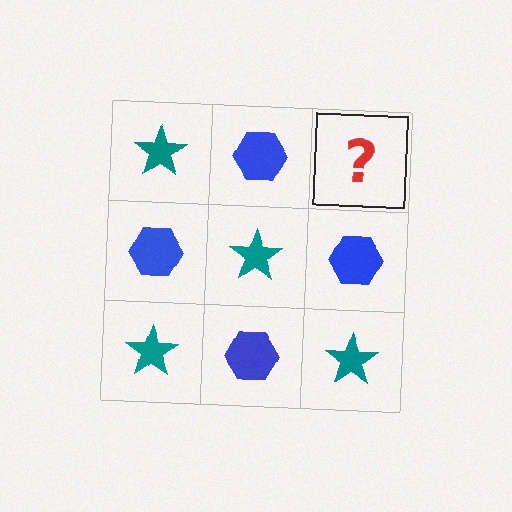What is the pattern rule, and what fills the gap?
The rule is that it alternates teal star and blue hexagon in a checkerboard pattern. The gap should be filled with a teal star.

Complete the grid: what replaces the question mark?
The question mark should be replaced with a teal star.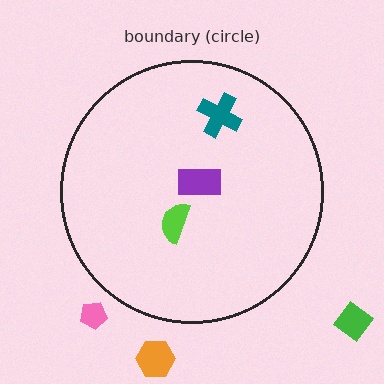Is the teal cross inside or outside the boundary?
Inside.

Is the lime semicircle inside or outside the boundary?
Inside.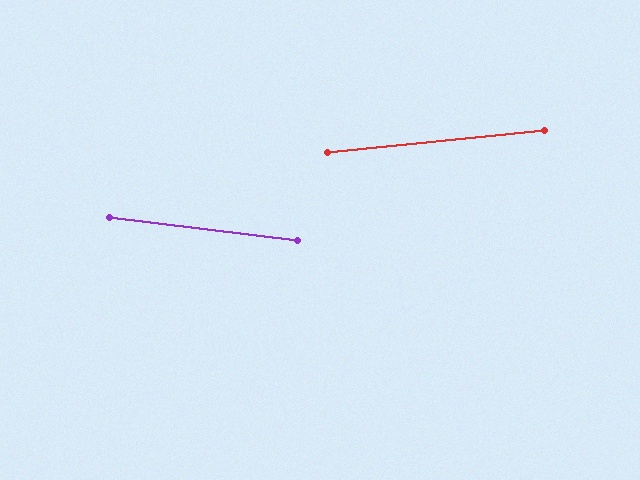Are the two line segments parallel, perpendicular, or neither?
Neither parallel nor perpendicular — they differ by about 13°.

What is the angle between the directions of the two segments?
Approximately 13 degrees.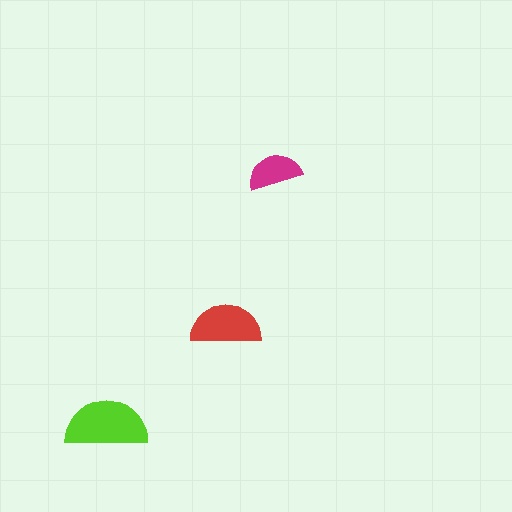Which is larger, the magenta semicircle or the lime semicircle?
The lime one.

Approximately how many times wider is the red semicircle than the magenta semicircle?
About 1.5 times wider.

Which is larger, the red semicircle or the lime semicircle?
The lime one.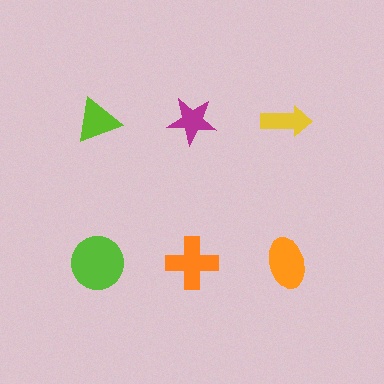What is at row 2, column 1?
A lime circle.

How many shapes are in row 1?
3 shapes.